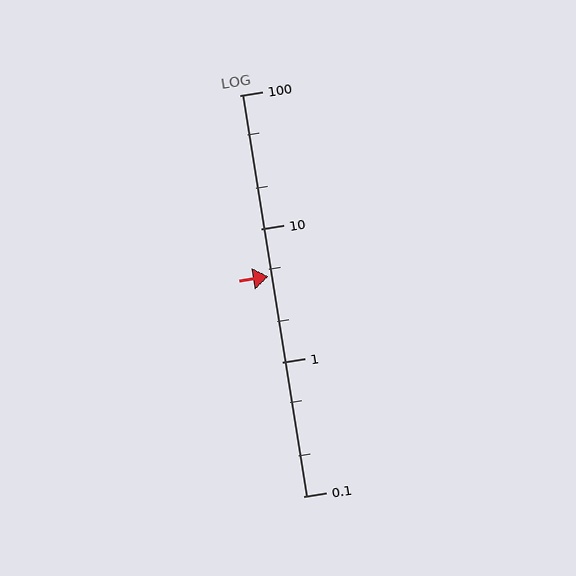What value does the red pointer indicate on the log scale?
The pointer indicates approximately 4.4.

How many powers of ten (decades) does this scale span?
The scale spans 3 decades, from 0.1 to 100.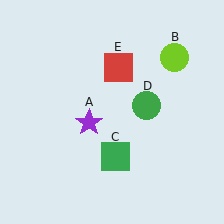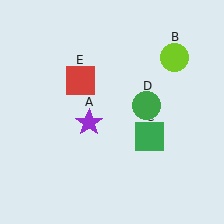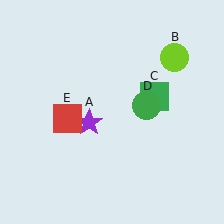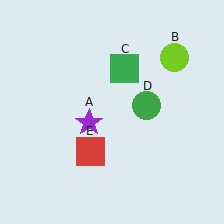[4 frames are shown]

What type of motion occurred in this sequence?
The green square (object C), red square (object E) rotated counterclockwise around the center of the scene.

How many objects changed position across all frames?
2 objects changed position: green square (object C), red square (object E).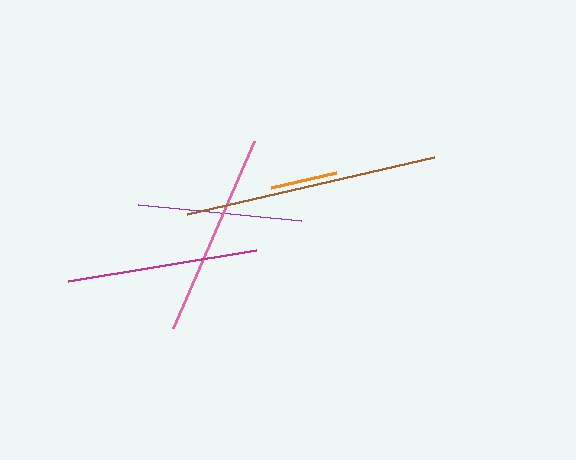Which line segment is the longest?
The brown line is the longest at approximately 254 pixels.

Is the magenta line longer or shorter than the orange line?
The magenta line is longer than the orange line.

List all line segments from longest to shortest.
From longest to shortest: brown, pink, magenta, purple, orange.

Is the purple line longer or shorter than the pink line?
The pink line is longer than the purple line.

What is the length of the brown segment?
The brown segment is approximately 254 pixels long.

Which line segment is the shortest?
The orange line is the shortest at approximately 67 pixels.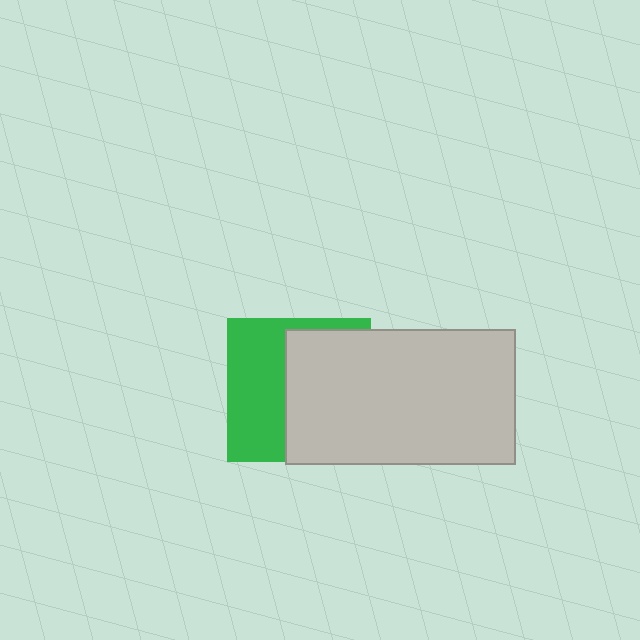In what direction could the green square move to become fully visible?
The green square could move left. That would shift it out from behind the light gray rectangle entirely.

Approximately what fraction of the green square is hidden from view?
Roughly 55% of the green square is hidden behind the light gray rectangle.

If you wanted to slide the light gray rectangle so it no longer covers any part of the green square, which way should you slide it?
Slide it right — that is the most direct way to separate the two shapes.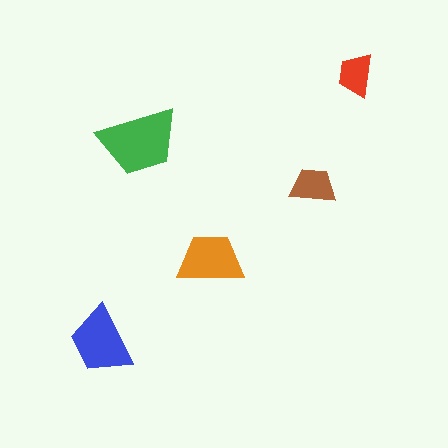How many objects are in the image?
There are 5 objects in the image.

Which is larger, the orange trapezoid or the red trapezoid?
The orange one.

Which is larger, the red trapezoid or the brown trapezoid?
The brown one.